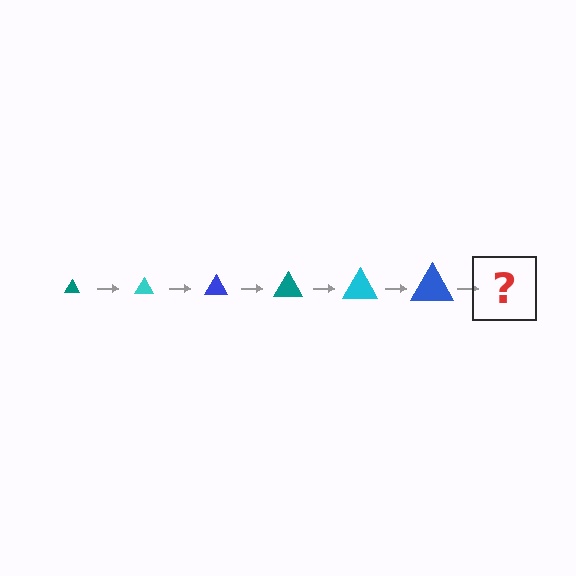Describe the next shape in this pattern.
It should be a teal triangle, larger than the previous one.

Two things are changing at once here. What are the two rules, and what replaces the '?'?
The two rules are that the triangle grows larger each step and the color cycles through teal, cyan, and blue. The '?' should be a teal triangle, larger than the previous one.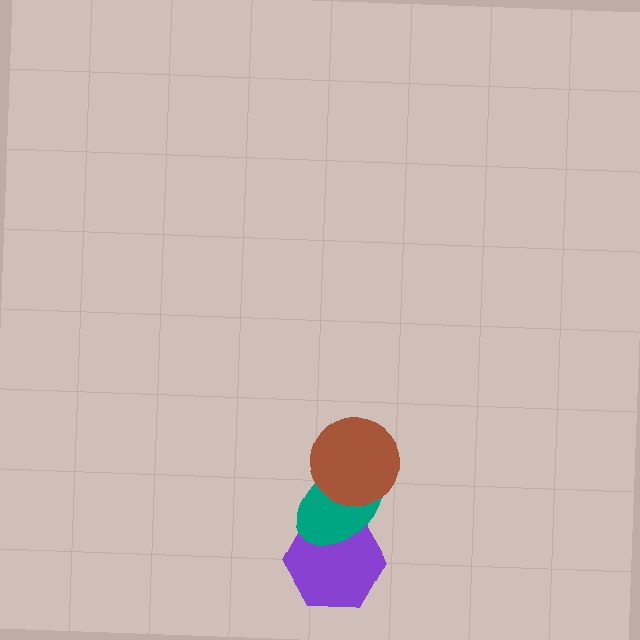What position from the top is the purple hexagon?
The purple hexagon is 3rd from the top.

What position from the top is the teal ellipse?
The teal ellipse is 2nd from the top.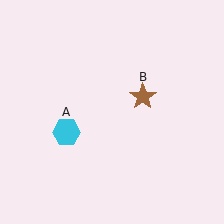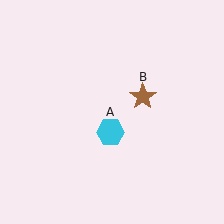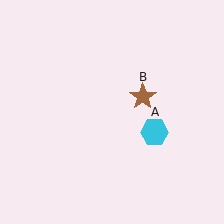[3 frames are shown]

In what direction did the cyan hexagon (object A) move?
The cyan hexagon (object A) moved right.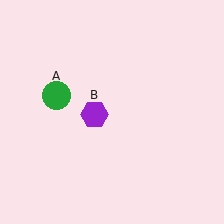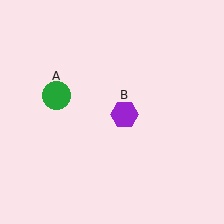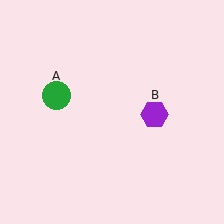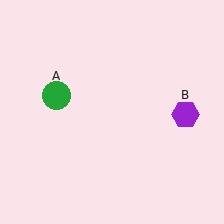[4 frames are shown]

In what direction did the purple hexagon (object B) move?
The purple hexagon (object B) moved right.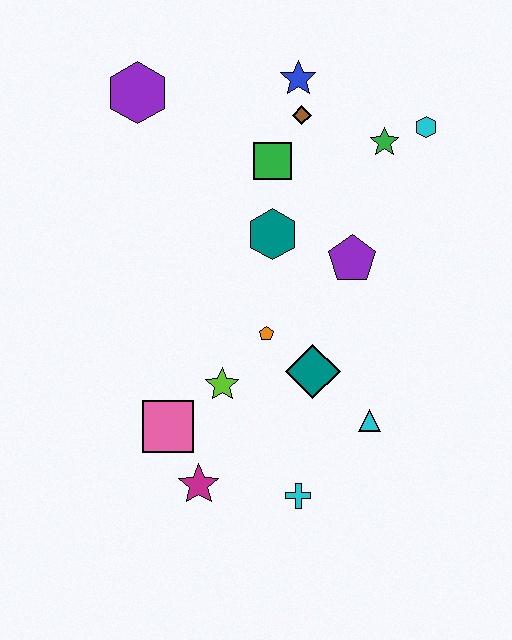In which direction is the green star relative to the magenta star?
The green star is above the magenta star.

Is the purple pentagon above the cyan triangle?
Yes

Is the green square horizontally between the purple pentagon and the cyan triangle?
No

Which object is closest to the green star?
The cyan hexagon is closest to the green star.